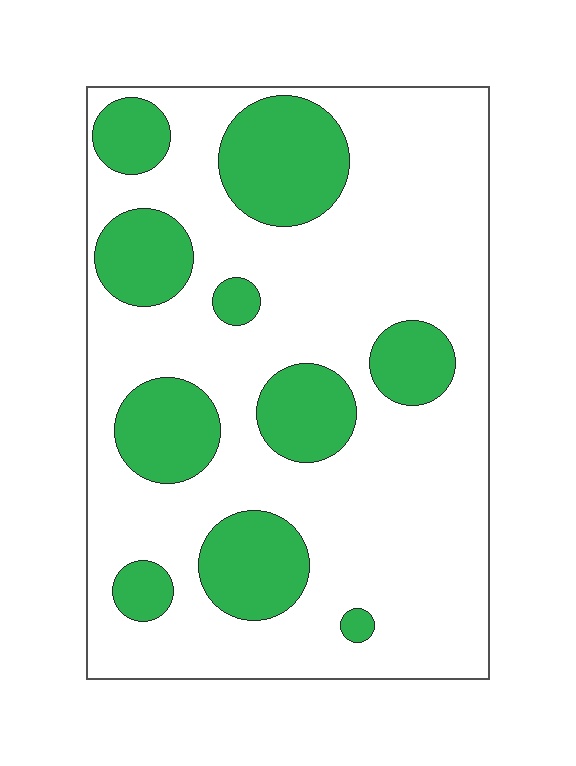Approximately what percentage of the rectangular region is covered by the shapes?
Approximately 25%.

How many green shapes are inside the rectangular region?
10.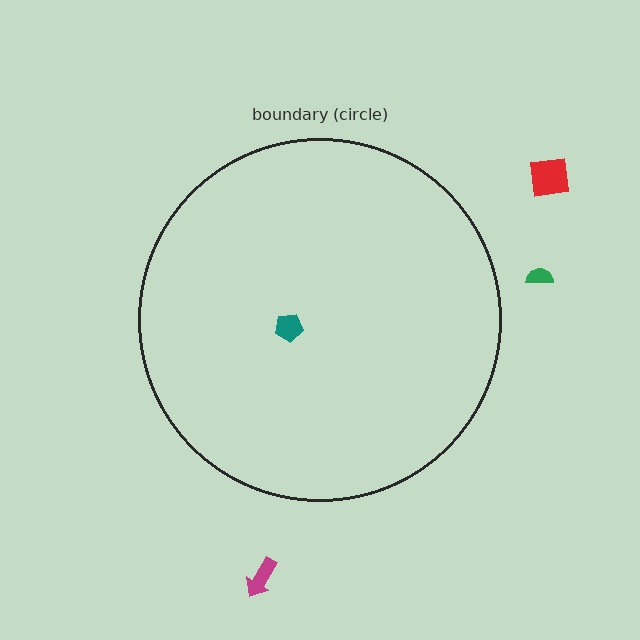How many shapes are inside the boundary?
1 inside, 3 outside.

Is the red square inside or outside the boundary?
Outside.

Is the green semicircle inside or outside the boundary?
Outside.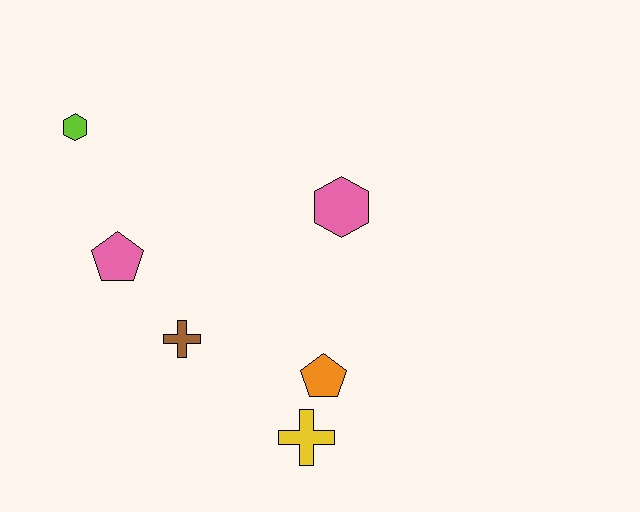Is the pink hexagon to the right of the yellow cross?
Yes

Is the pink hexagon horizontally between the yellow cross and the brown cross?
No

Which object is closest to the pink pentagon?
The brown cross is closest to the pink pentagon.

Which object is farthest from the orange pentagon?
The lime hexagon is farthest from the orange pentagon.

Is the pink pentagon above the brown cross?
Yes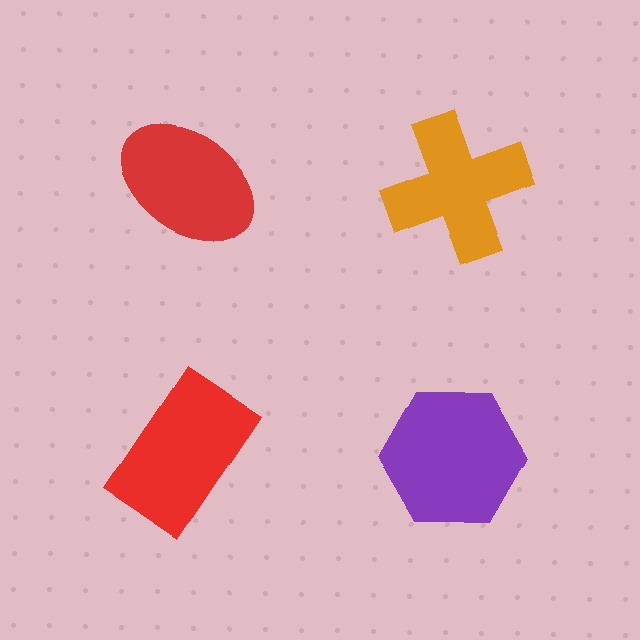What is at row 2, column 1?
A red rectangle.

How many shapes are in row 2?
2 shapes.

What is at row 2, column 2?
A purple hexagon.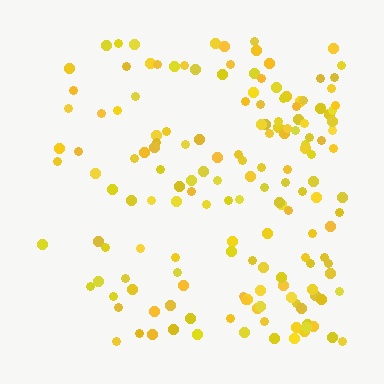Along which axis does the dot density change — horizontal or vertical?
Horizontal.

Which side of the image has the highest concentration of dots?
The right.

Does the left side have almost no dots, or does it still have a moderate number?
Still a moderate number, just noticeably fewer than the right.